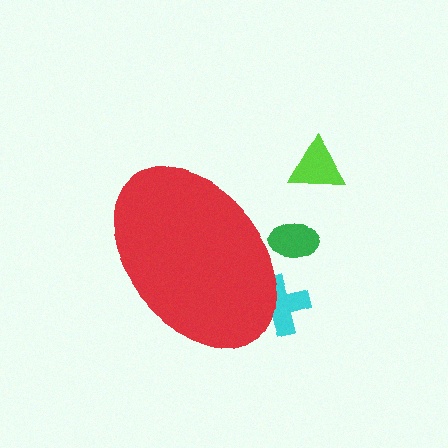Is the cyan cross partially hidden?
Yes, the cyan cross is partially hidden behind the red ellipse.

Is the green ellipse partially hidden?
Yes, the green ellipse is partially hidden behind the red ellipse.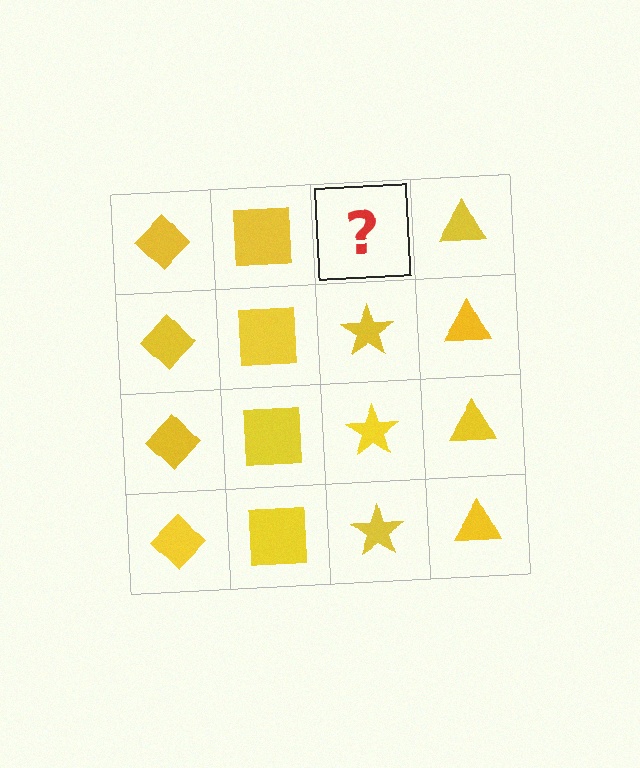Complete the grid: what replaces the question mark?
The question mark should be replaced with a yellow star.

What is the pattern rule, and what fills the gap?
The rule is that each column has a consistent shape. The gap should be filled with a yellow star.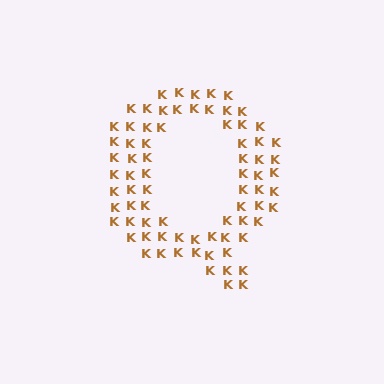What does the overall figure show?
The overall figure shows the letter Q.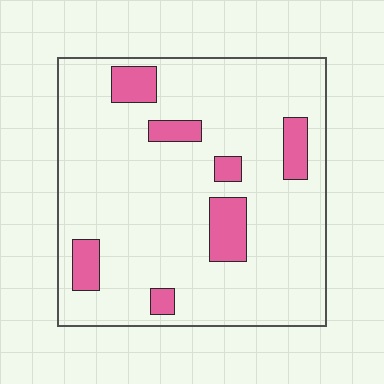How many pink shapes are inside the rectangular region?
7.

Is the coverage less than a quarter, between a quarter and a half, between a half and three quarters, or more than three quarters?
Less than a quarter.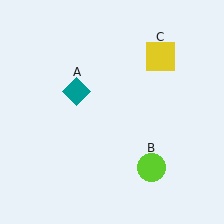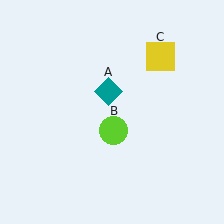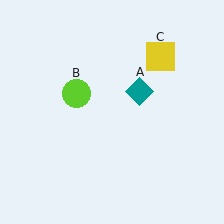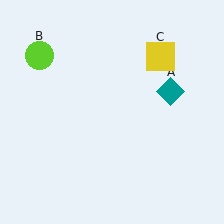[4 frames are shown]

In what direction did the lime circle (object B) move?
The lime circle (object B) moved up and to the left.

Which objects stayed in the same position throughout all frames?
Yellow square (object C) remained stationary.